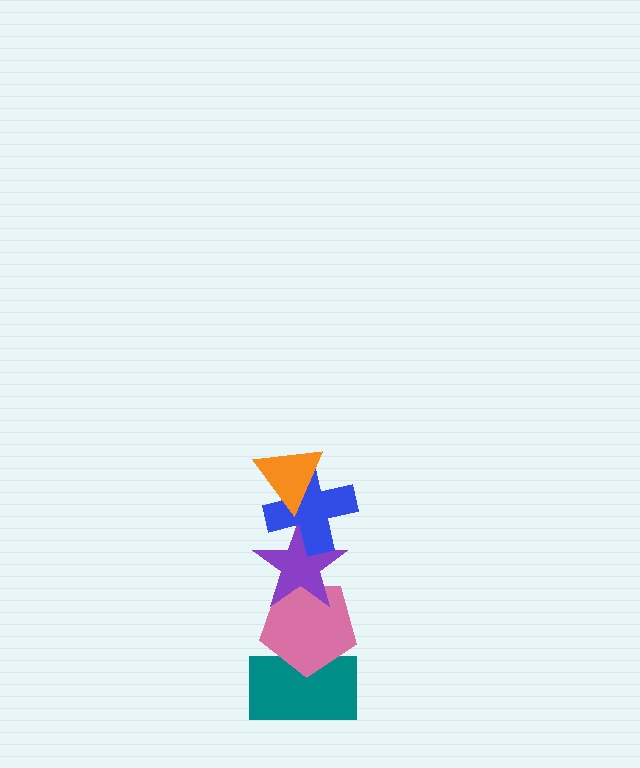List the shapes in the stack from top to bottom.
From top to bottom: the orange triangle, the blue cross, the purple star, the pink pentagon, the teal rectangle.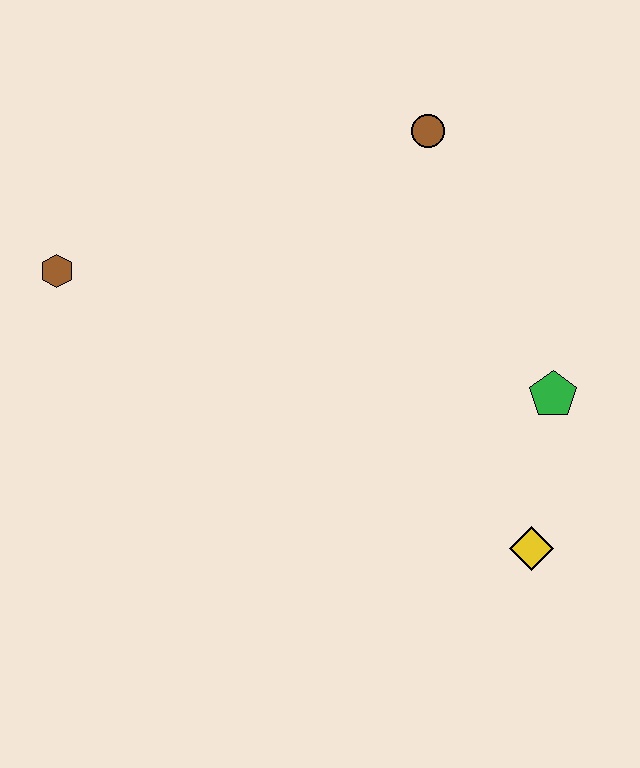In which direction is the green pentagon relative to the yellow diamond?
The green pentagon is above the yellow diamond.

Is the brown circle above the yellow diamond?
Yes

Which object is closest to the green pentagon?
The yellow diamond is closest to the green pentagon.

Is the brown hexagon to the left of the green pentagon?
Yes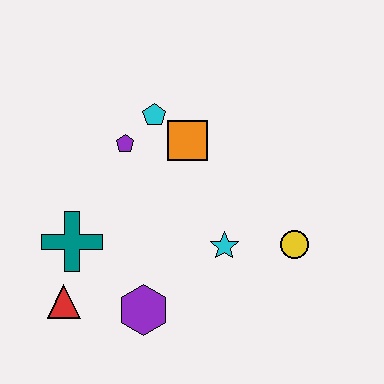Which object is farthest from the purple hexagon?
The cyan pentagon is farthest from the purple hexagon.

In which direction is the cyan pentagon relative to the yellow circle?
The cyan pentagon is to the left of the yellow circle.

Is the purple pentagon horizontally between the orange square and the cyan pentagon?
No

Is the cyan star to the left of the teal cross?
No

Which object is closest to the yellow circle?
The cyan star is closest to the yellow circle.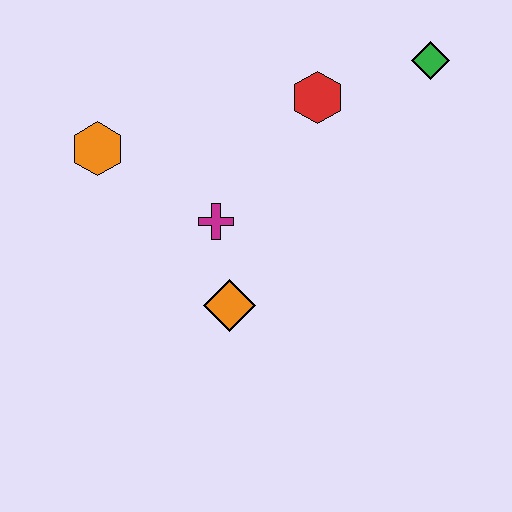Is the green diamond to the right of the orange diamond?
Yes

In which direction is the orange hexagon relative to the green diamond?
The orange hexagon is to the left of the green diamond.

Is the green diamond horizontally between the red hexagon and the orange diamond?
No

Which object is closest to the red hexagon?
The green diamond is closest to the red hexagon.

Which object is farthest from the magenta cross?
The green diamond is farthest from the magenta cross.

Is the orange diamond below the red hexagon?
Yes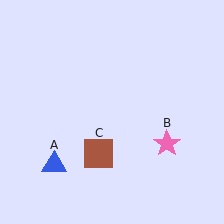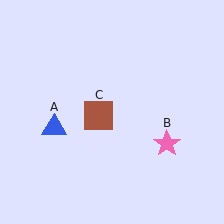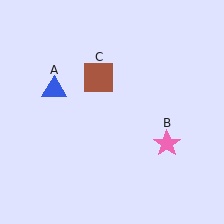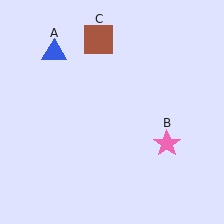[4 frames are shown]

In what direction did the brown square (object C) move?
The brown square (object C) moved up.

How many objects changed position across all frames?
2 objects changed position: blue triangle (object A), brown square (object C).